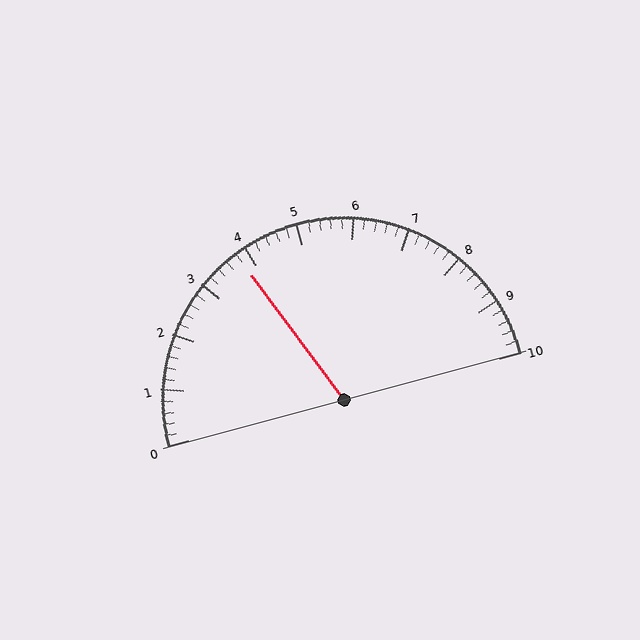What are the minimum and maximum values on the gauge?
The gauge ranges from 0 to 10.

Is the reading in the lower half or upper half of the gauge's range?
The reading is in the lower half of the range (0 to 10).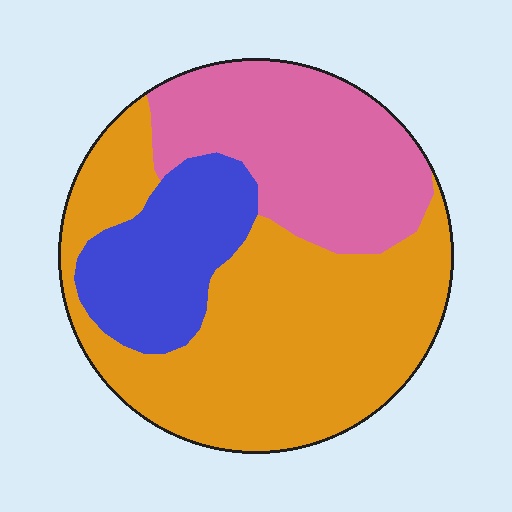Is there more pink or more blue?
Pink.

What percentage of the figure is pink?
Pink takes up about one third (1/3) of the figure.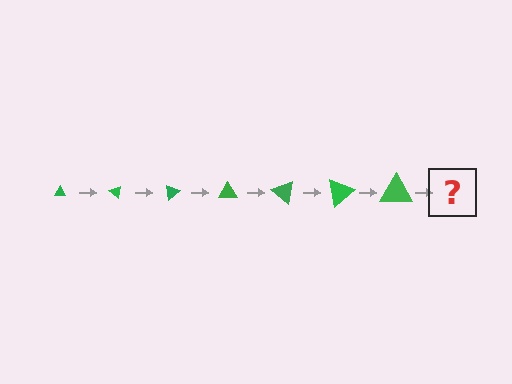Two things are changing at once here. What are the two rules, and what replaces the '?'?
The two rules are that the triangle grows larger each step and it rotates 40 degrees each step. The '?' should be a triangle, larger than the previous one and rotated 280 degrees from the start.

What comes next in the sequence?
The next element should be a triangle, larger than the previous one and rotated 280 degrees from the start.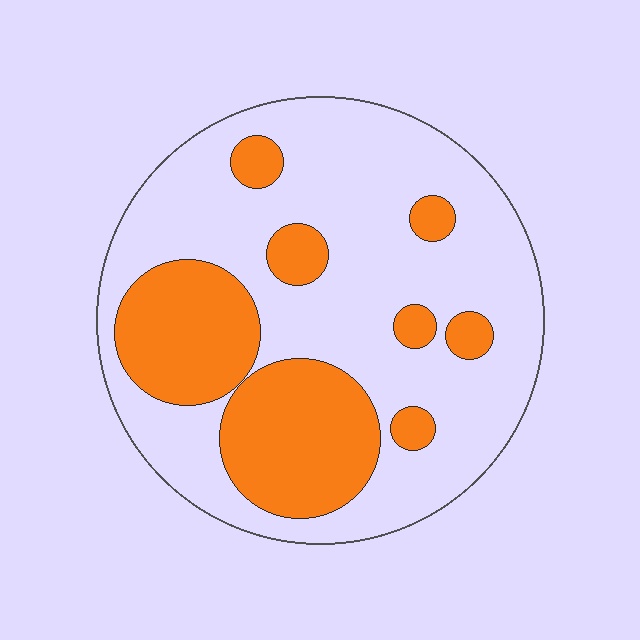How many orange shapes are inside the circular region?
8.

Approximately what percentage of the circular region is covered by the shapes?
Approximately 30%.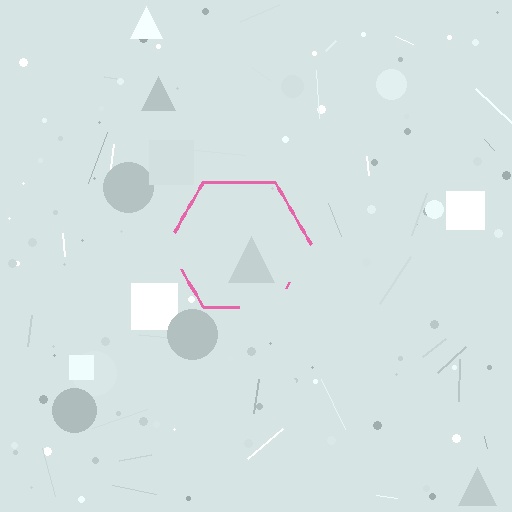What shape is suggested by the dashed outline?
The dashed outline suggests a hexagon.